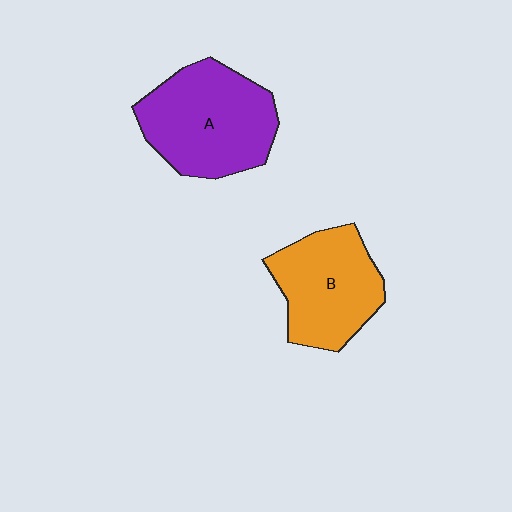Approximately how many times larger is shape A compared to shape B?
Approximately 1.2 times.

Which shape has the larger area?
Shape A (purple).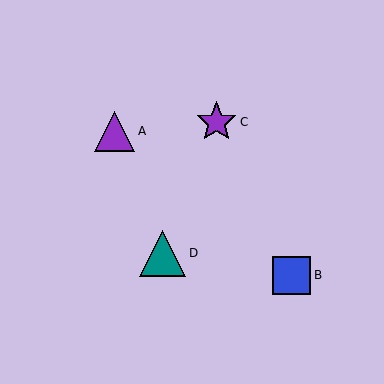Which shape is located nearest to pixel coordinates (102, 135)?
The purple triangle (labeled A) at (115, 131) is nearest to that location.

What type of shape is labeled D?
Shape D is a teal triangle.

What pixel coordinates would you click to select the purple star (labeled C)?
Click at (217, 122) to select the purple star C.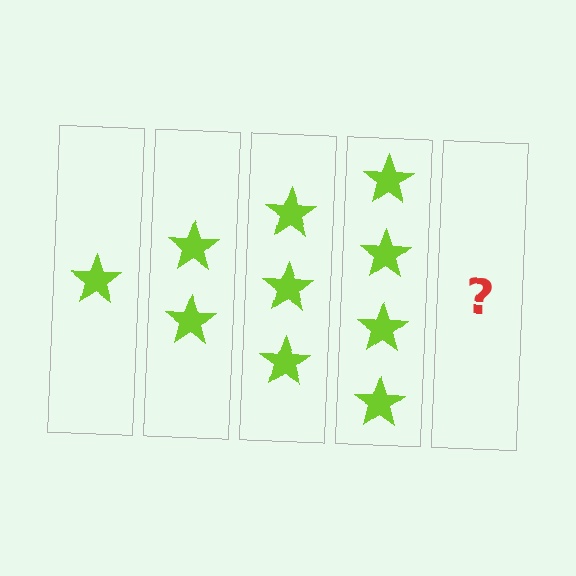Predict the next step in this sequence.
The next step is 5 stars.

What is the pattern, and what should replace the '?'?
The pattern is that each step adds one more star. The '?' should be 5 stars.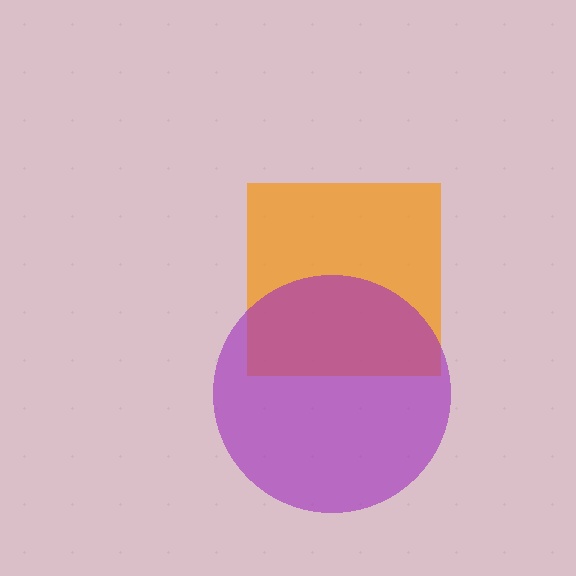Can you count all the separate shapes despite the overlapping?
Yes, there are 2 separate shapes.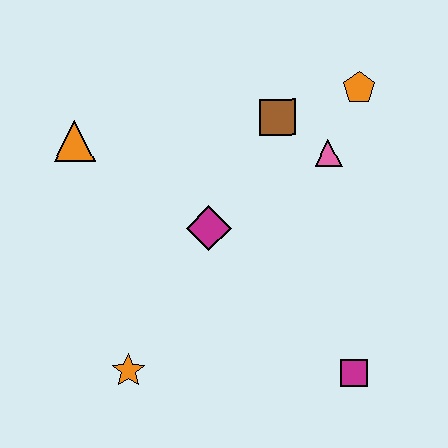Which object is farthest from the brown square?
The orange star is farthest from the brown square.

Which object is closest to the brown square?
The pink triangle is closest to the brown square.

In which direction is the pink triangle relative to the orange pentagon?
The pink triangle is below the orange pentagon.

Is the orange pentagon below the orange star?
No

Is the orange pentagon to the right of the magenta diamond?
Yes